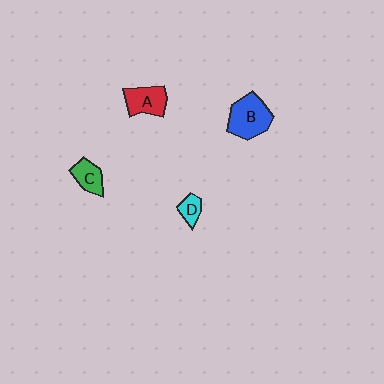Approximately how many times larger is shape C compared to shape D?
Approximately 1.5 times.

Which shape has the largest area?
Shape B (blue).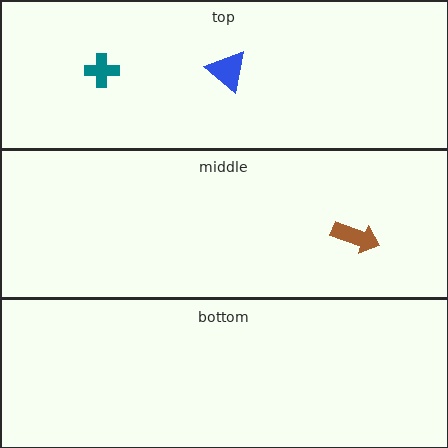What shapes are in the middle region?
The brown arrow.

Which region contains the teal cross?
The top region.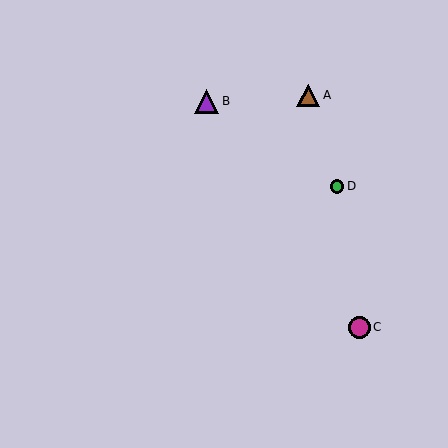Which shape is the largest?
The purple triangle (labeled B) is the largest.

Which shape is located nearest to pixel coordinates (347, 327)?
The magenta circle (labeled C) at (359, 327) is nearest to that location.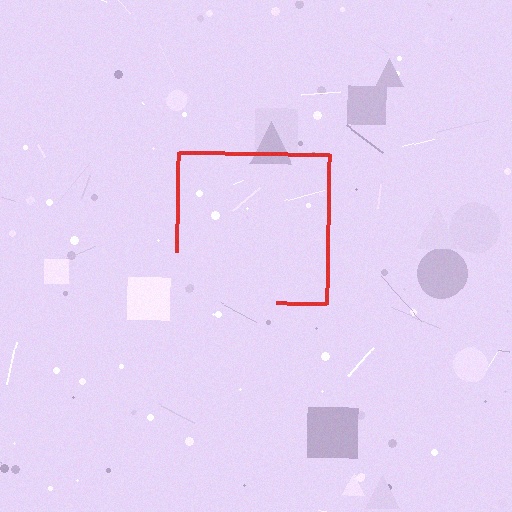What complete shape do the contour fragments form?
The contour fragments form a square.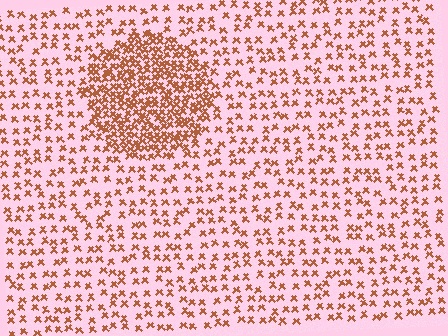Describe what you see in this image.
The image contains small brown elements arranged at two different densities. A circle-shaped region is visible where the elements are more densely packed than the surrounding area.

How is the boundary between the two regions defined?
The boundary is defined by a change in element density (approximately 2.6x ratio). All elements are the same color, size, and shape.